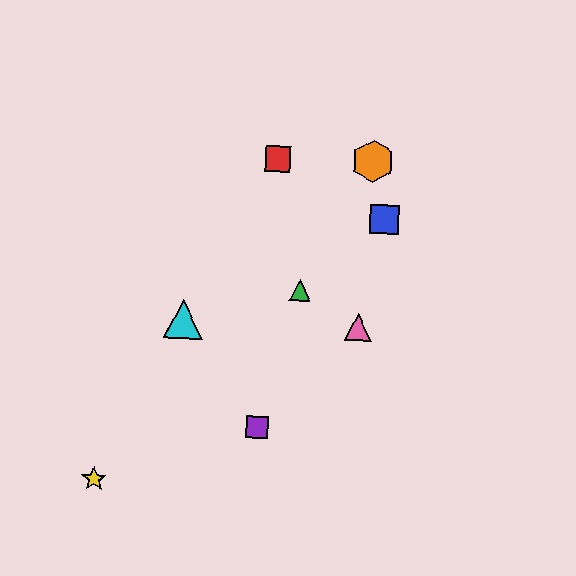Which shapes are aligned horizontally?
The cyan triangle, the pink triangle are aligned horizontally.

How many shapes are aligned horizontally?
2 shapes (the cyan triangle, the pink triangle) are aligned horizontally.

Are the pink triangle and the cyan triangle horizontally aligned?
Yes, both are at y≈327.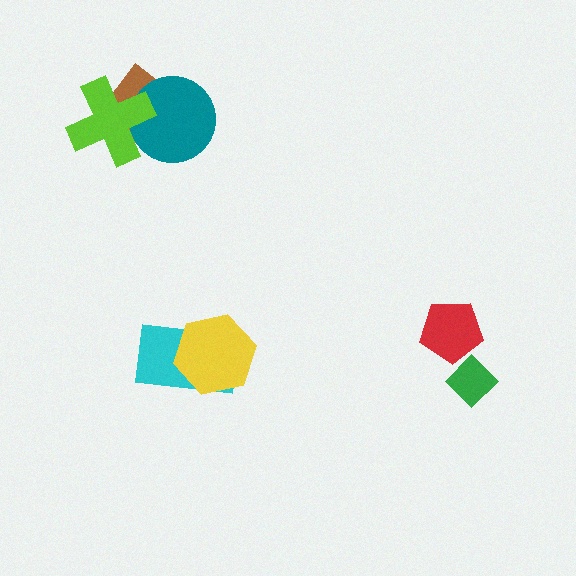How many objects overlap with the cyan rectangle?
1 object overlaps with the cyan rectangle.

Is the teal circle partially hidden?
Yes, it is partially covered by another shape.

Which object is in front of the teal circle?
The lime cross is in front of the teal circle.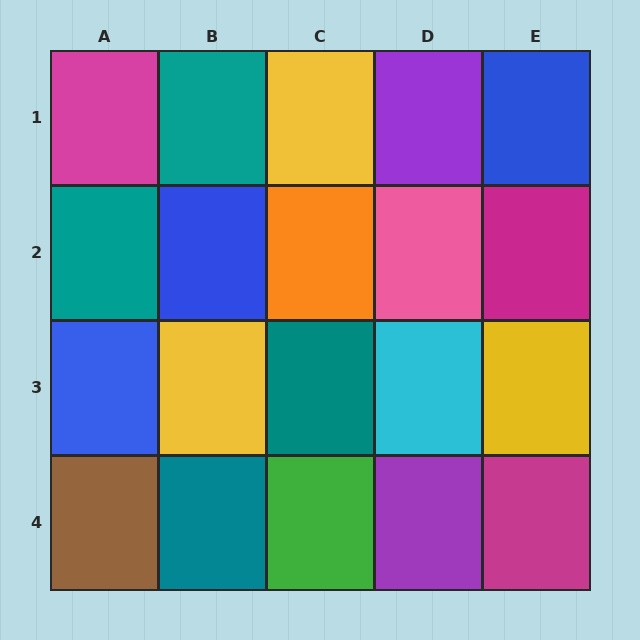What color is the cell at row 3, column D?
Cyan.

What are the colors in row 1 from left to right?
Magenta, teal, yellow, purple, blue.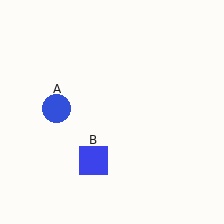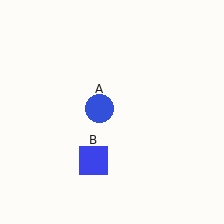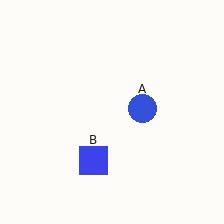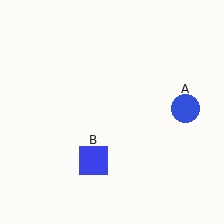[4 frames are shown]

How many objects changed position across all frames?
1 object changed position: blue circle (object A).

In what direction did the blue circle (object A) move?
The blue circle (object A) moved right.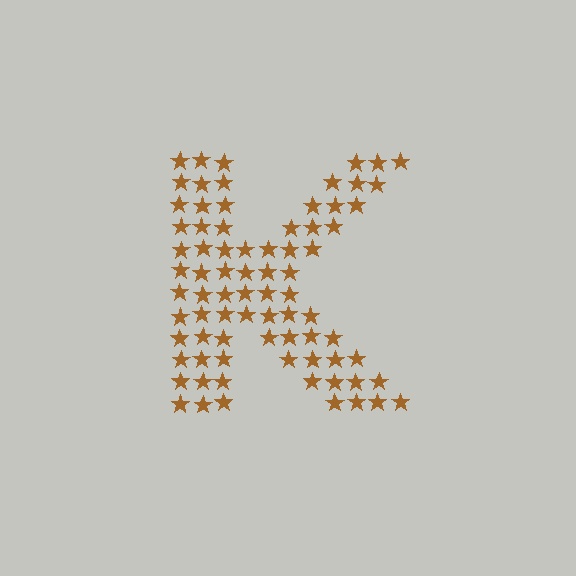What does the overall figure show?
The overall figure shows the letter K.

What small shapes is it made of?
It is made of small stars.